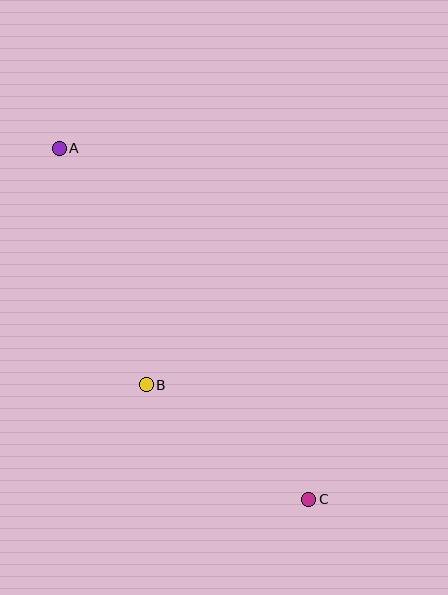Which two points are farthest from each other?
Points A and C are farthest from each other.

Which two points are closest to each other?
Points B and C are closest to each other.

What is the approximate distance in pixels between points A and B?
The distance between A and B is approximately 252 pixels.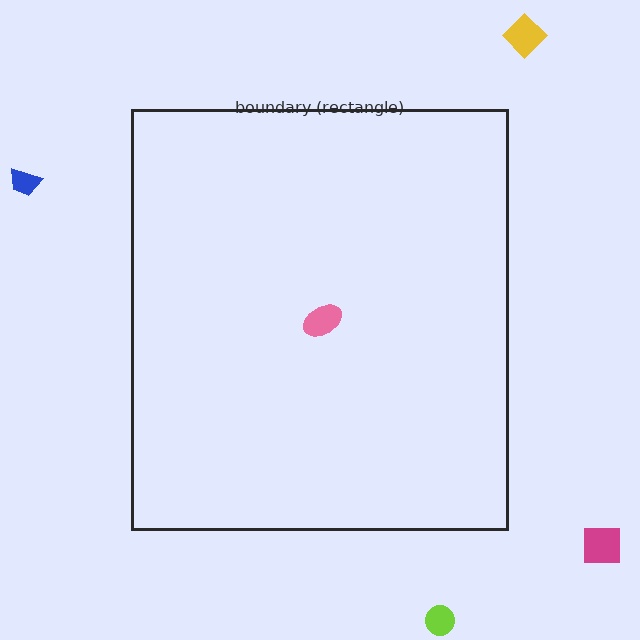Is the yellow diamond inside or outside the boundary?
Outside.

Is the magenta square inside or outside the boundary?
Outside.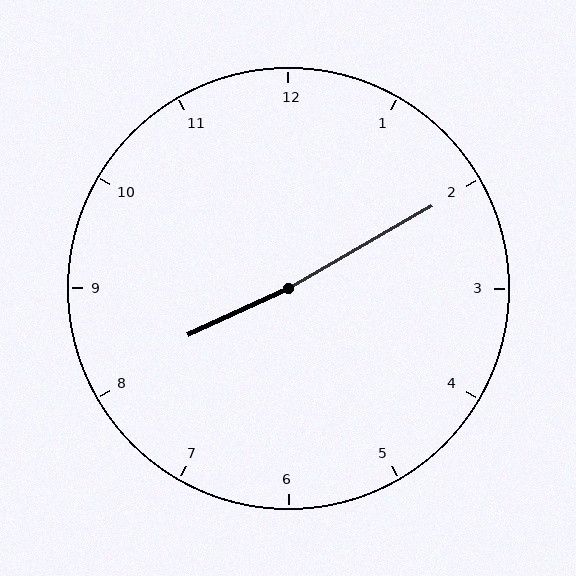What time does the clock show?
8:10.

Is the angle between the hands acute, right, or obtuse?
It is obtuse.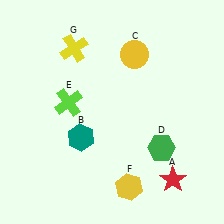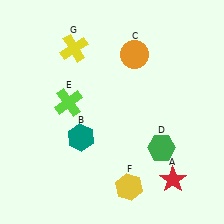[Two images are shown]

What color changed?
The circle (C) changed from yellow in Image 1 to orange in Image 2.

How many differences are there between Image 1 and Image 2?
There is 1 difference between the two images.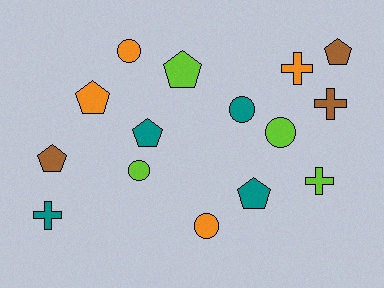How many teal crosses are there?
There is 1 teal cross.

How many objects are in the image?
There are 15 objects.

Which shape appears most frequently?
Pentagon, with 6 objects.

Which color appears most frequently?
Orange, with 4 objects.